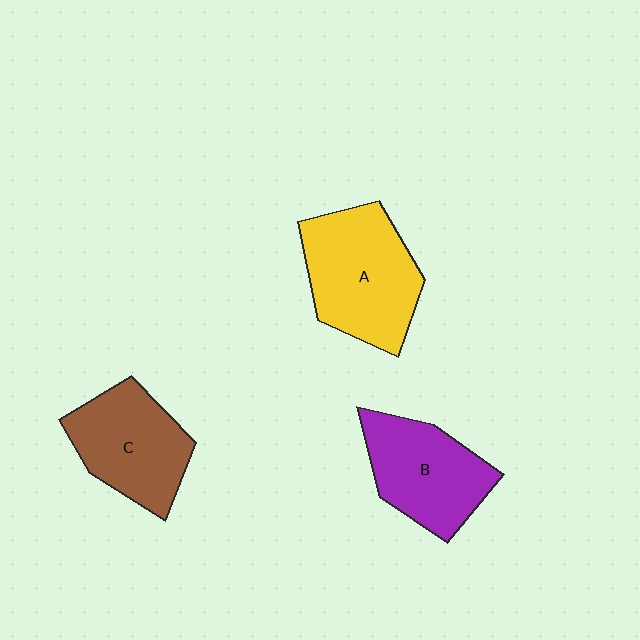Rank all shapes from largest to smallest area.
From largest to smallest: A (yellow), B (purple), C (brown).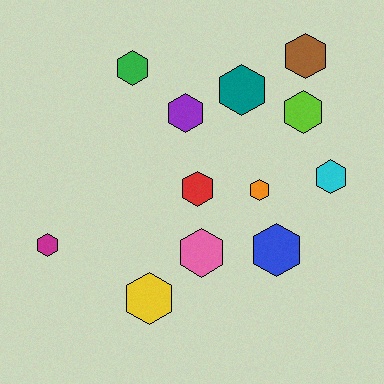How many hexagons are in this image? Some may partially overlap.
There are 12 hexagons.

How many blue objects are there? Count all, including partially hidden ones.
There is 1 blue object.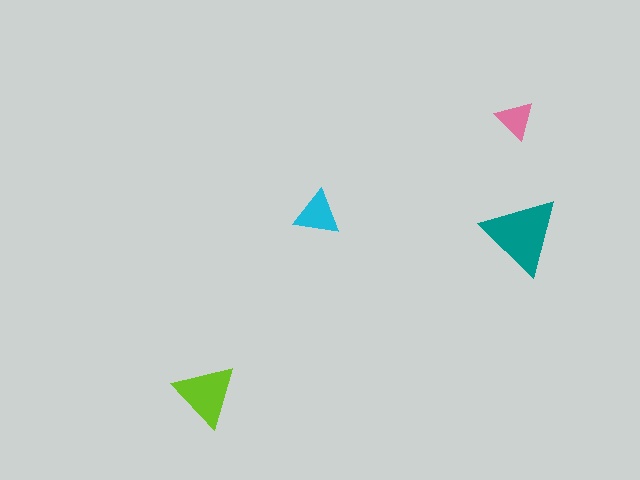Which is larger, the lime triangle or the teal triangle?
The teal one.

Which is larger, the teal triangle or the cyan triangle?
The teal one.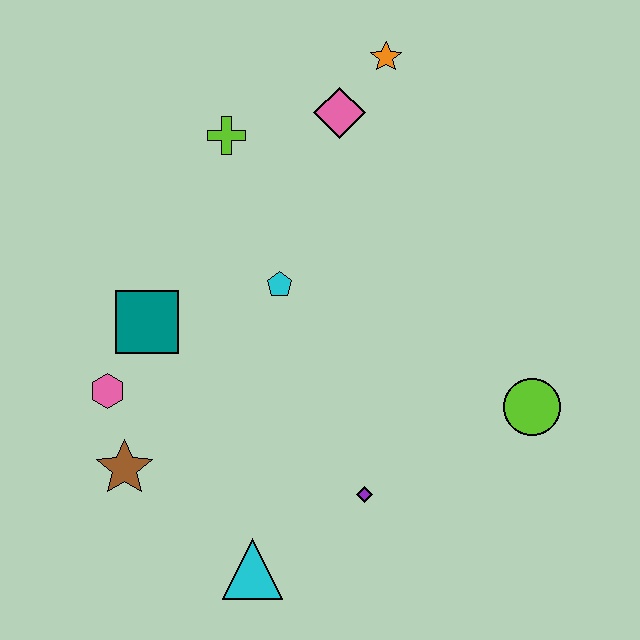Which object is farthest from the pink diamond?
The cyan triangle is farthest from the pink diamond.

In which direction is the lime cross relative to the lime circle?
The lime cross is to the left of the lime circle.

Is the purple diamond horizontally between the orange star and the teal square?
Yes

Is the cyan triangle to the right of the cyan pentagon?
No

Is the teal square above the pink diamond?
No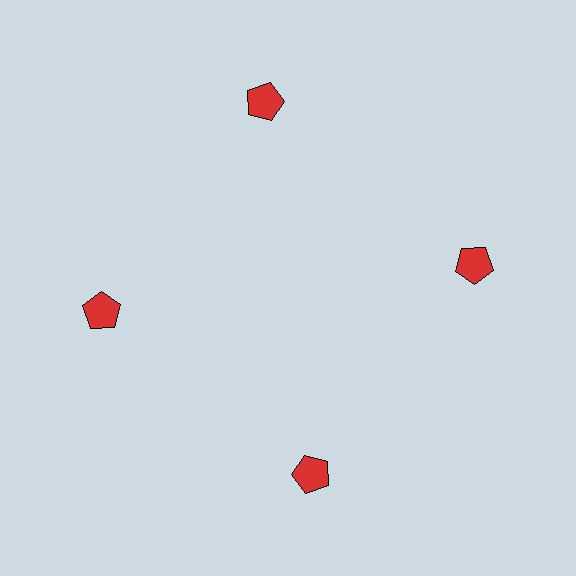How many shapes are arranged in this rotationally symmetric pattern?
There are 4 shapes, arranged in 4 groups of 1.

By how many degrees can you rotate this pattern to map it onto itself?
The pattern maps onto itself every 90 degrees of rotation.